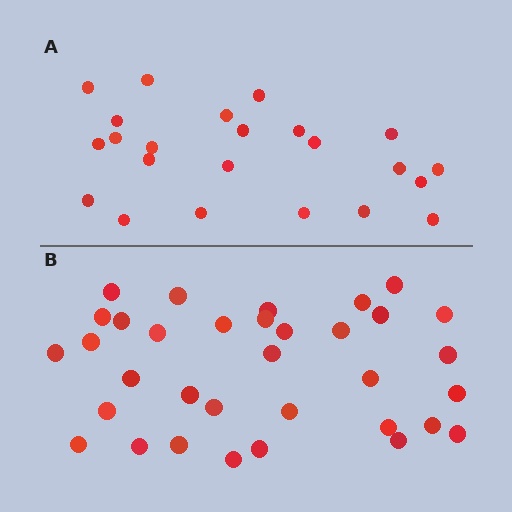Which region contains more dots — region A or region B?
Region B (the bottom region) has more dots.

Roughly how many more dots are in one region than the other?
Region B has roughly 12 or so more dots than region A.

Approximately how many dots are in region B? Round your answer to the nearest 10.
About 30 dots. (The exact count is 34, which rounds to 30.)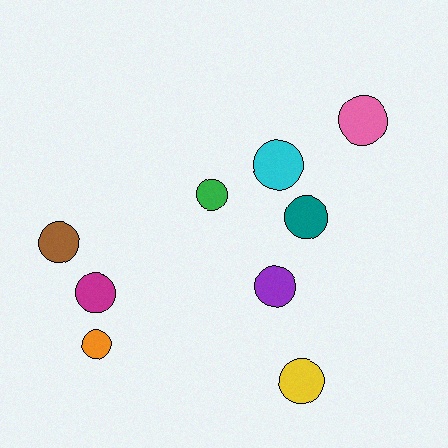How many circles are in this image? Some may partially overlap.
There are 9 circles.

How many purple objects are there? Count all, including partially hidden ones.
There is 1 purple object.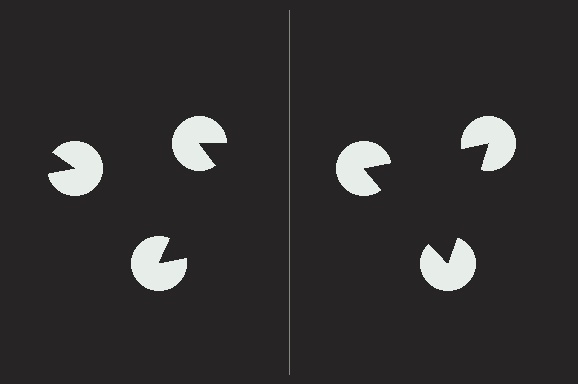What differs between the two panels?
The pac-man discs are positioned identically on both sides; only the wedge orientations differ. On the right they align to a triangle; on the left they are misaligned.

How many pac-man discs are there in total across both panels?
6 — 3 on each side.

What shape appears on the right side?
An illusory triangle.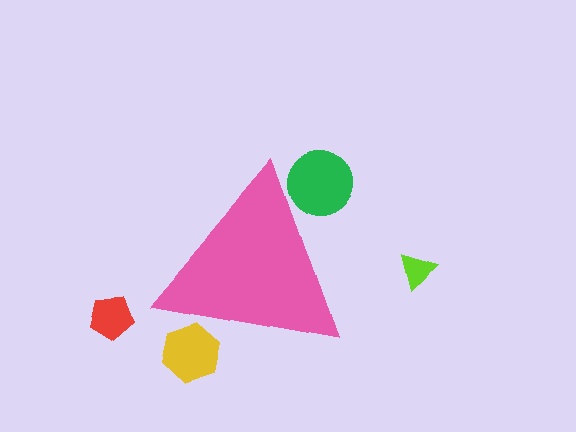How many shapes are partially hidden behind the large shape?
2 shapes are partially hidden.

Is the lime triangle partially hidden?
No, the lime triangle is fully visible.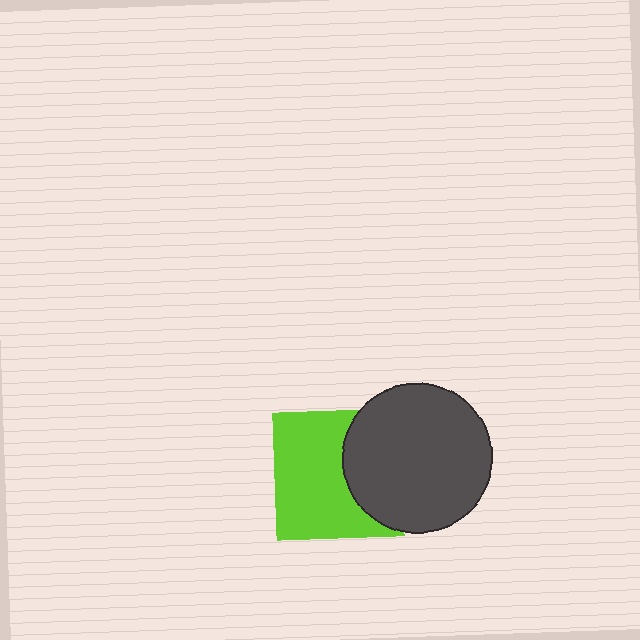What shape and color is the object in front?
The object in front is a dark gray circle.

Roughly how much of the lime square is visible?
About half of it is visible (roughly 63%).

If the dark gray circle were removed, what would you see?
You would see the complete lime square.